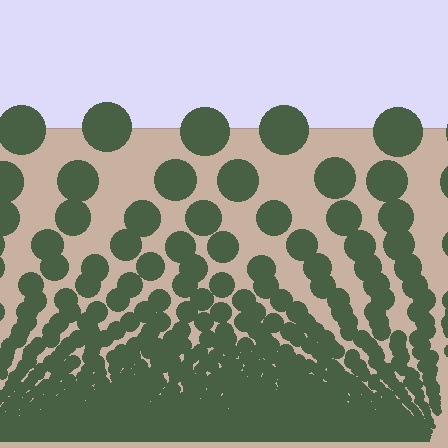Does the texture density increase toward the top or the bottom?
Density increases toward the bottom.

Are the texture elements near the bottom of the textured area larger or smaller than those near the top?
Smaller. The gradient is inverted — elements near the bottom are smaller and denser.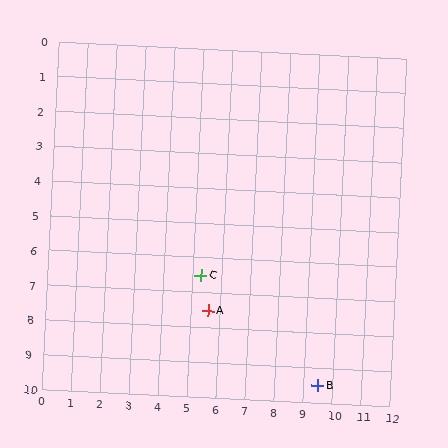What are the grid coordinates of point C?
Point C is at approximately (5.3, 6.5).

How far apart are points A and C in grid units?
Points A and C are about 1.0 grid units apart.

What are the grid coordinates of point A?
Point A is at approximately (5.6, 7.5).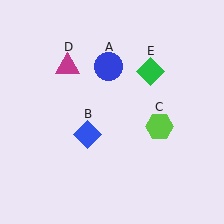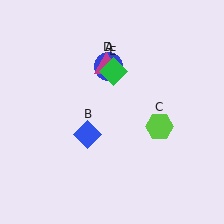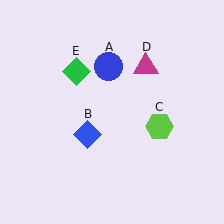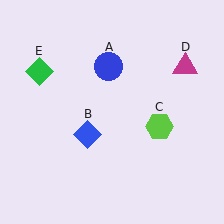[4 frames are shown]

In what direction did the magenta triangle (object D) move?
The magenta triangle (object D) moved right.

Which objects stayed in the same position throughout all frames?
Blue circle (object A) and blue diamond (object B) and lime hexagon (object C) remained stationary.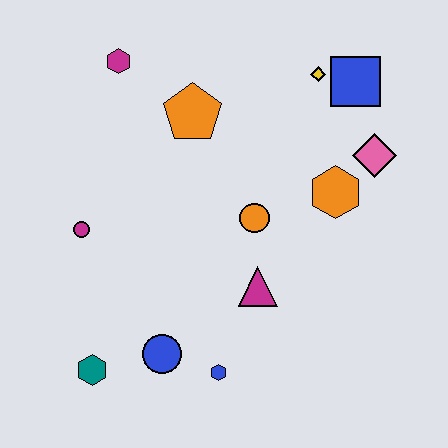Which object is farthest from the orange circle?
The teal hexagon is farthest from the orange circle.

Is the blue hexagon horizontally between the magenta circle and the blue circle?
No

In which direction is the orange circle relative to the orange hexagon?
The orange circle is to the left of the orange hexagon.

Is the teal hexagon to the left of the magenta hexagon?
Yes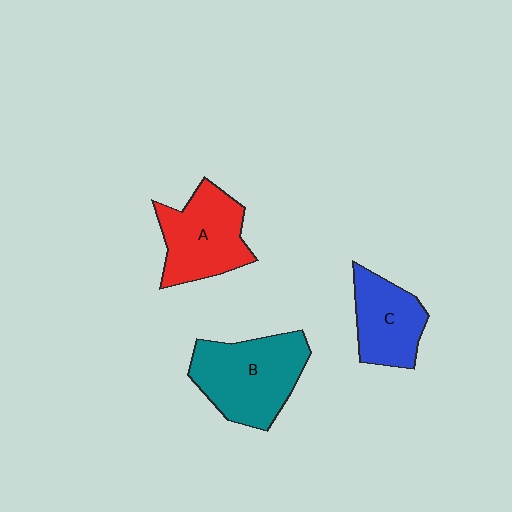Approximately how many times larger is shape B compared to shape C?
Approximately 1.5 times.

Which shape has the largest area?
Shape B (teal).